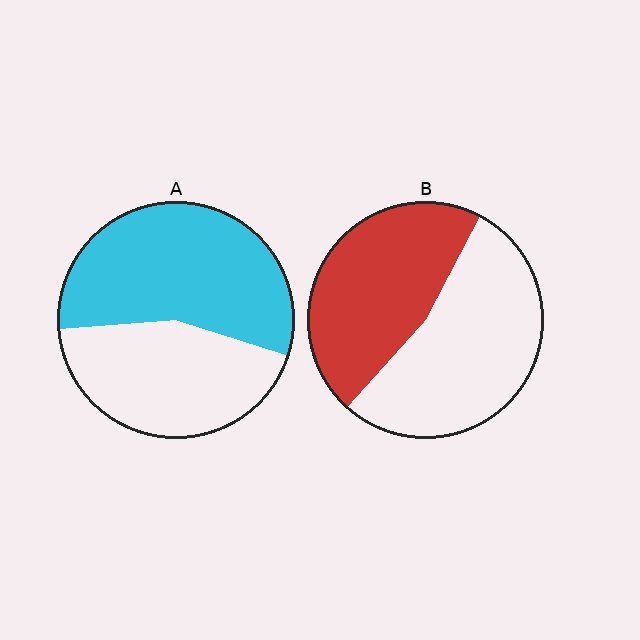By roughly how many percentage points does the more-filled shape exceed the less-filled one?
By roughly 10 percentage points (A over B).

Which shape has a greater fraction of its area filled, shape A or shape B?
Shape A.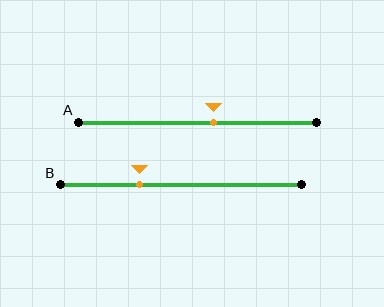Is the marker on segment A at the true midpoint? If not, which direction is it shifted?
No, the marker on segment A is shifted to the right by about 7% of the segment length.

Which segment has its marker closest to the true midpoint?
Segment A has its marker closest to the true midpoint.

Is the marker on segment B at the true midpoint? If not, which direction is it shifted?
No, the marker on segment B is shifted to the left by about 17% of the segment length.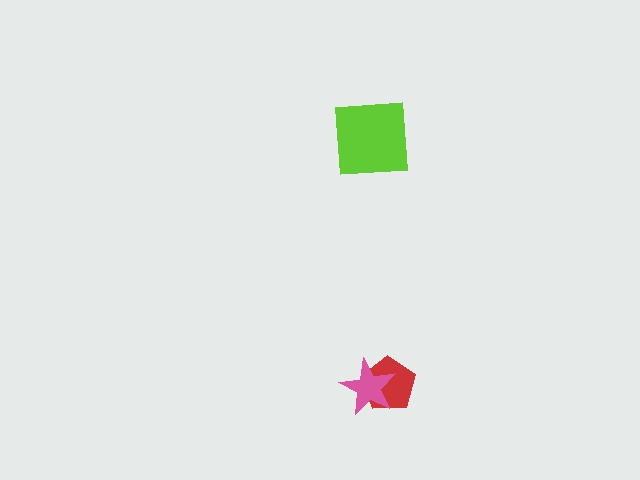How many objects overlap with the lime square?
0 objects overlap with the lime square.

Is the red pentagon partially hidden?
Yes, it is partially covered by another shape.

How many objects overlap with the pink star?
1 object overlaps with the pink star.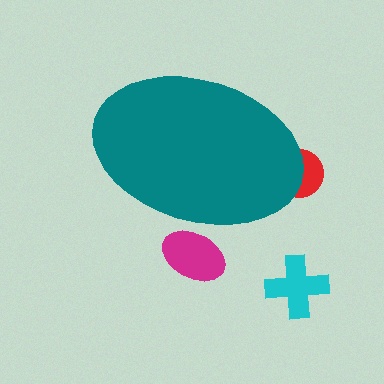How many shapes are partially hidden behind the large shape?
2 shapes are partially hidden.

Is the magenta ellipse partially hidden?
Yes, the magenta ellipse is partially hidden behind the teal ellipse.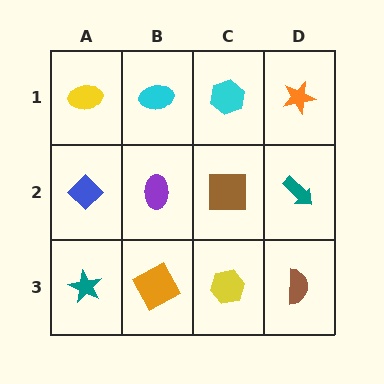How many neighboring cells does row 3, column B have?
3.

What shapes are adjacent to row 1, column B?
A purple ellipse (row 2, column B), a yellow ellipse (row 1, column A), a cyan hexagon (row 1, column C).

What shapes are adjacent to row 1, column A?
A blue diamond (row 2, column A), a cyan ellipse (row 1, column B).